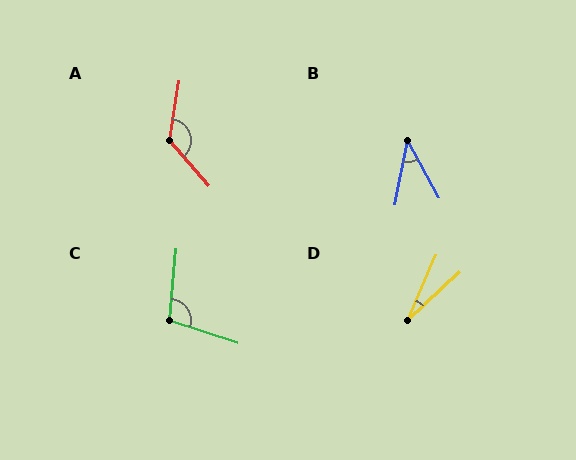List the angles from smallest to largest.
D (24°), B (40°), C (103°), A (130°).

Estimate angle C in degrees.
Approximately 103 degrees.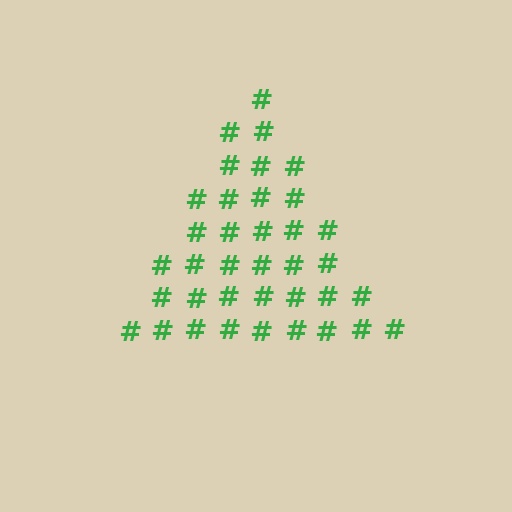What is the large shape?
The large shape is a triangle.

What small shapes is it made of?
It is made of small hash symbols.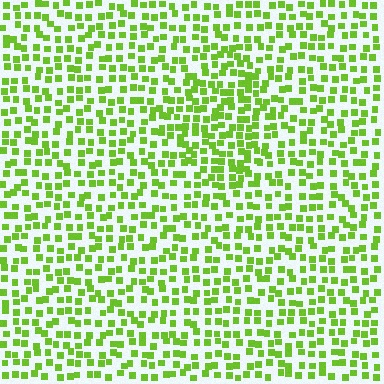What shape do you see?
I see a diamond.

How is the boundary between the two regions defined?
The boundary is defined by a change in element density (approximately 1.5x ratio). All elements are the same color, size, and shape.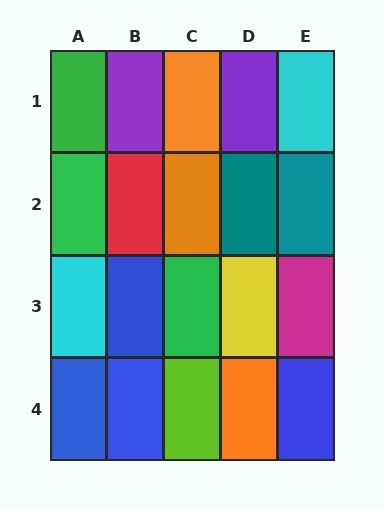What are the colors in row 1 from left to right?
Green, purple, orange, purple, cyan.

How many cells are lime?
1 cell is lime.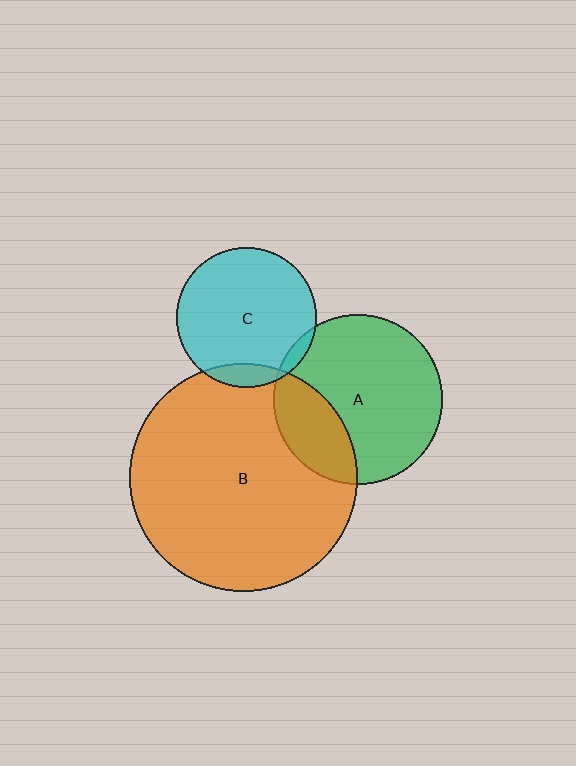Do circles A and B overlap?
Yes.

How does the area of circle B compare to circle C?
Approximately 2.7 times.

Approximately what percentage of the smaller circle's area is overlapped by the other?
Approximately 25%.